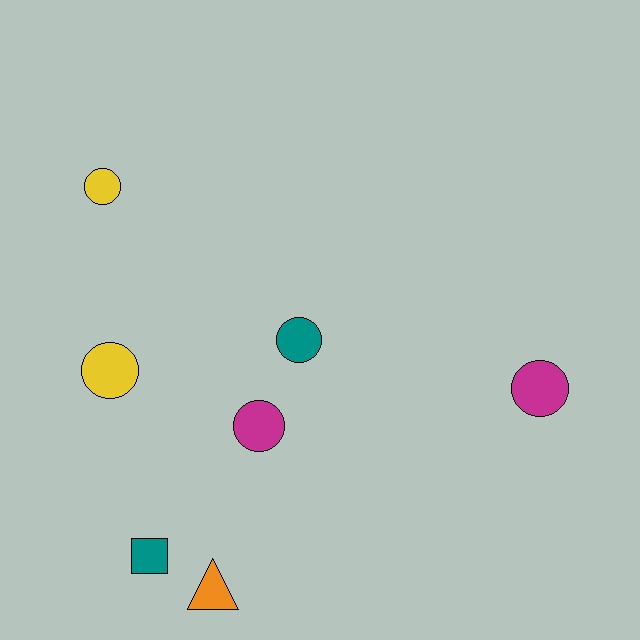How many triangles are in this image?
There is 1 triangle.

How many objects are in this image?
There are 7 objects.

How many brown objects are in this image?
There are no brown objects.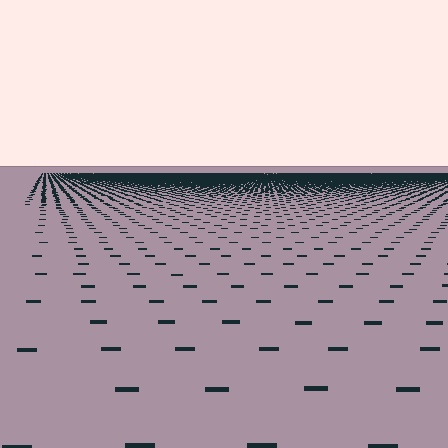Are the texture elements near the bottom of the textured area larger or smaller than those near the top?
Larger. Near the bottom, elements are closer to the viewer and appear at a bigger on-screen size.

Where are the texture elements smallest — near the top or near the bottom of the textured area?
Near the top.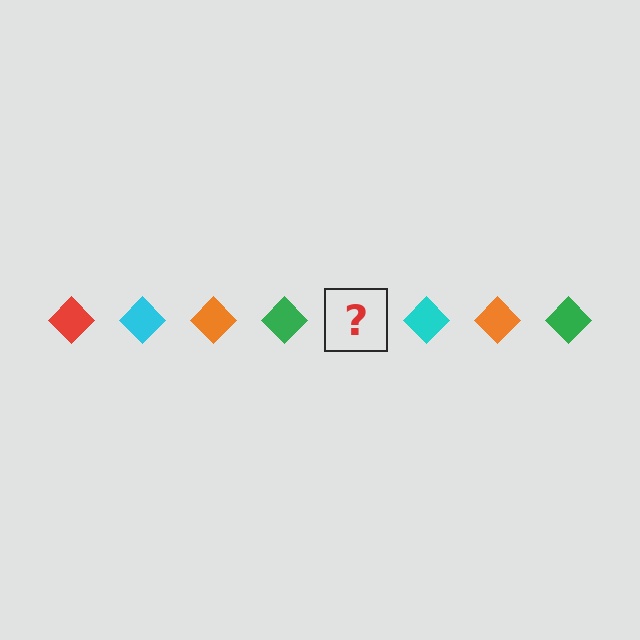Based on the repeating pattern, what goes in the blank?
The blank should be a red diamond.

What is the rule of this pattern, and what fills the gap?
The rule is that the pattern cycles through red, cyan, orange, green diamonds. The gap should be filled with a red diamond.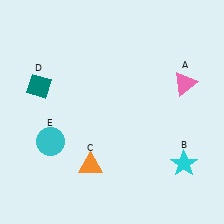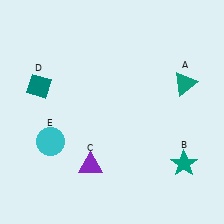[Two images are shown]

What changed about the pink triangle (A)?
In Image 1, A is pink. In Image 2, it changed to teal.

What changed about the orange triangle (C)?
In Image 1, C is orange. In Image 2, it changed to purple.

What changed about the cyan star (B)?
In Image 1, B is cyan. In Image 2, it changed to teal.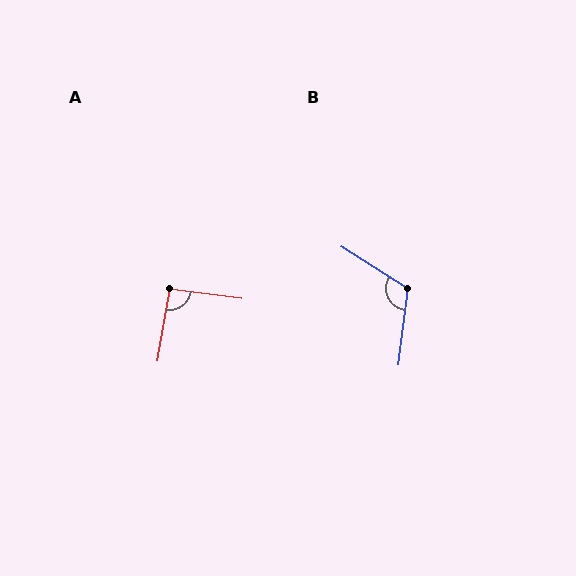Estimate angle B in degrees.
Approximately 115 degrees.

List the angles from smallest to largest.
A (92°), B (115°).